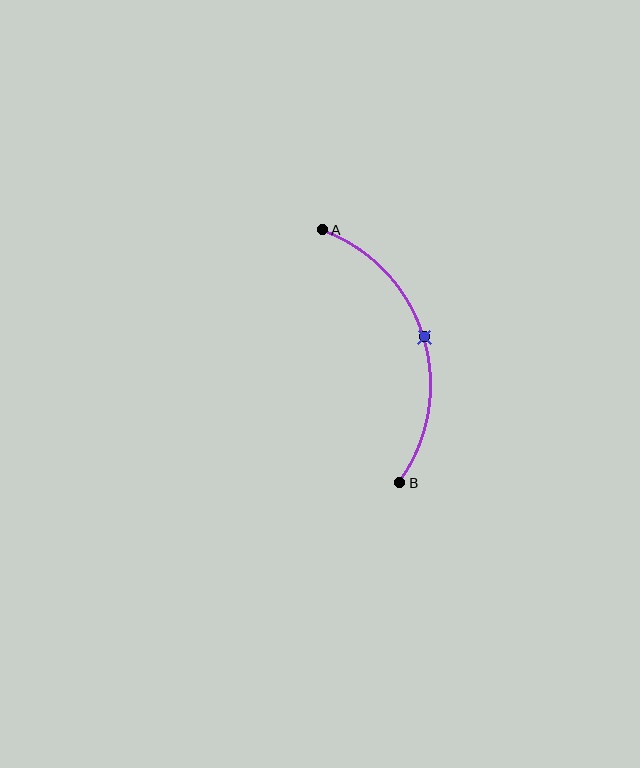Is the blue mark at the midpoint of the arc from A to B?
Yes. The blue mark lies on the arc at equal arc-length from both A and B — it is the arc midpoint.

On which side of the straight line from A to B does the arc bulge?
The arc bulges to the right of the straight line connecting A and B.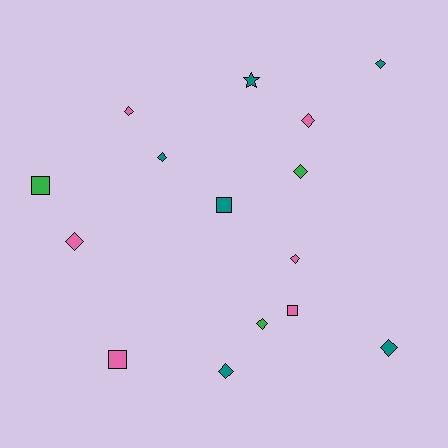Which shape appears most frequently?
Diamond, with 10 objects.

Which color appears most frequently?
Pink, with 6 objects.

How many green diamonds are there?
There are 2 green diamonds.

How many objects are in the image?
There are 15 objects.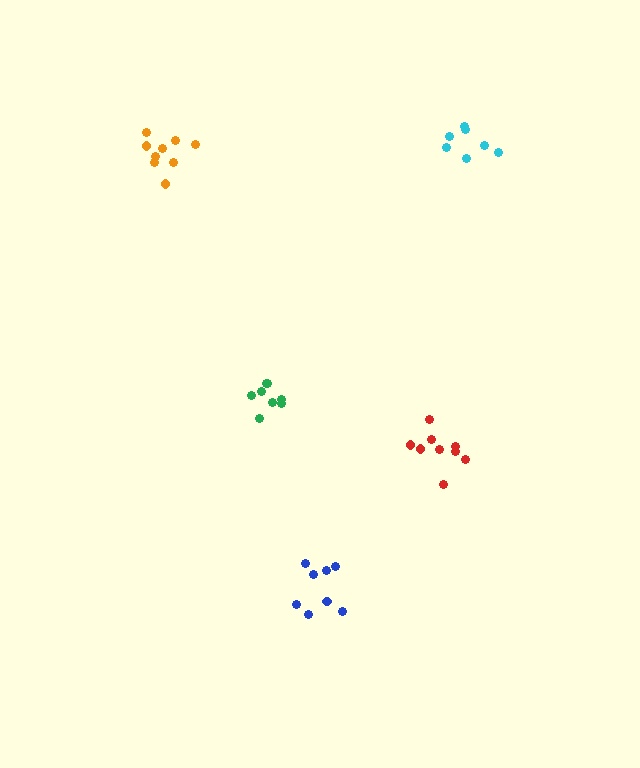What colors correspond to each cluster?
The clusters are colored: green, cyan, red, orange, blue.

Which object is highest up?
The cyan cluster is topmost.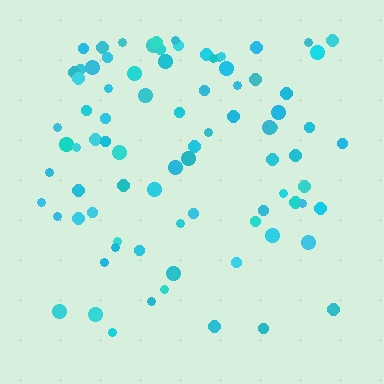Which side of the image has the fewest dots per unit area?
The bottom.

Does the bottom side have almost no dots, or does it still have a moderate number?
Still a moderate number, just noticeably fewer than the top.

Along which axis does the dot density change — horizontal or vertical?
Vertical.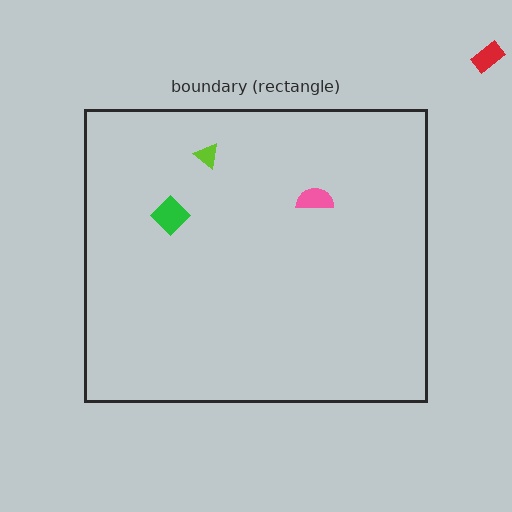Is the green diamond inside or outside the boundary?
Inside.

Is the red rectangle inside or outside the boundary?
Outside.